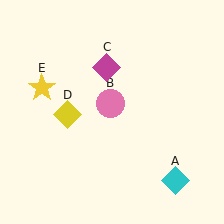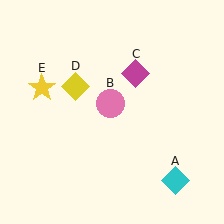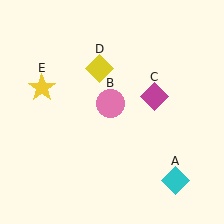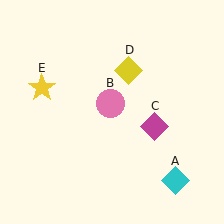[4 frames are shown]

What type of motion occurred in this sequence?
The magenta diamond (object C), yellow diamond (object D) rotated clockwise around the center of the scene.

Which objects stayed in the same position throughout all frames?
Cyan diamond (object A) and pink circle (object B) and yellow star (object E) remained stationary.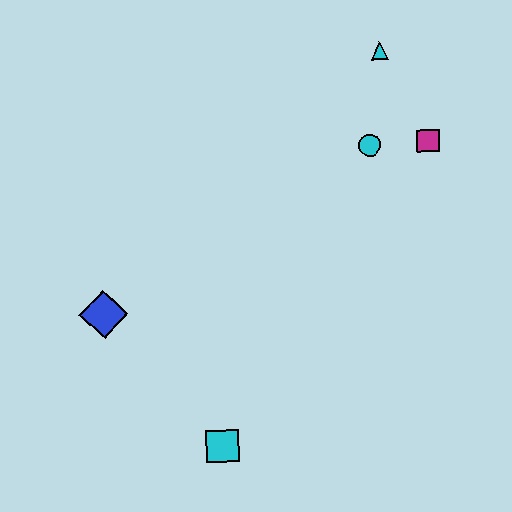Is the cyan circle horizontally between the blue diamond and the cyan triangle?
Yes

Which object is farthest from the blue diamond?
The cyan triangle is farthest from the blue diamond.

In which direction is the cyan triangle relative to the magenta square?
The cyan triangle is above the magenta square.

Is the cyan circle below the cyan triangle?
Yes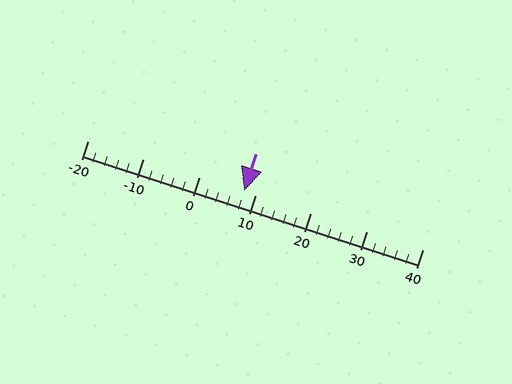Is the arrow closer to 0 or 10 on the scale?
The arrow is closer to 10.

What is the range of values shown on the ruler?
The ruler shows values from -20 to 40.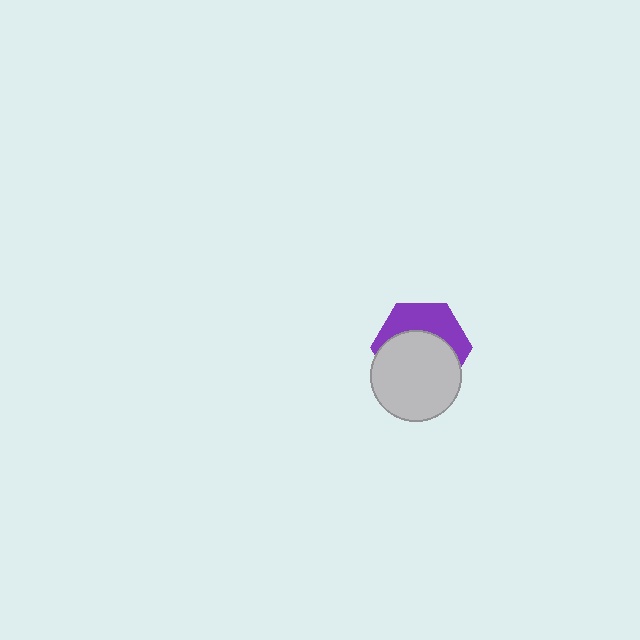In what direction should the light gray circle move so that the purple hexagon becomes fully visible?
The light gray circle should move down. That is the shortest direction to clear the overlap and leave the purple hexagon fully visible.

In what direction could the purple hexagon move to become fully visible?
The purple hexagon could move up. That would shift it out from behind the light gray circle entirely.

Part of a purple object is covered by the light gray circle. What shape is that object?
It is a hexagon.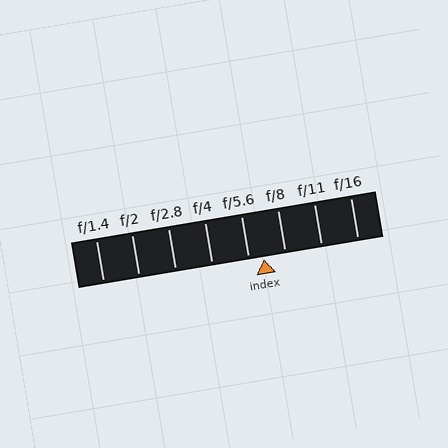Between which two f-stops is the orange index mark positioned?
The index mark is between f/5.6 and f/8.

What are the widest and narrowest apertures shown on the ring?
The widest aperture shown is f/1.4 and the narrowest is f/16.